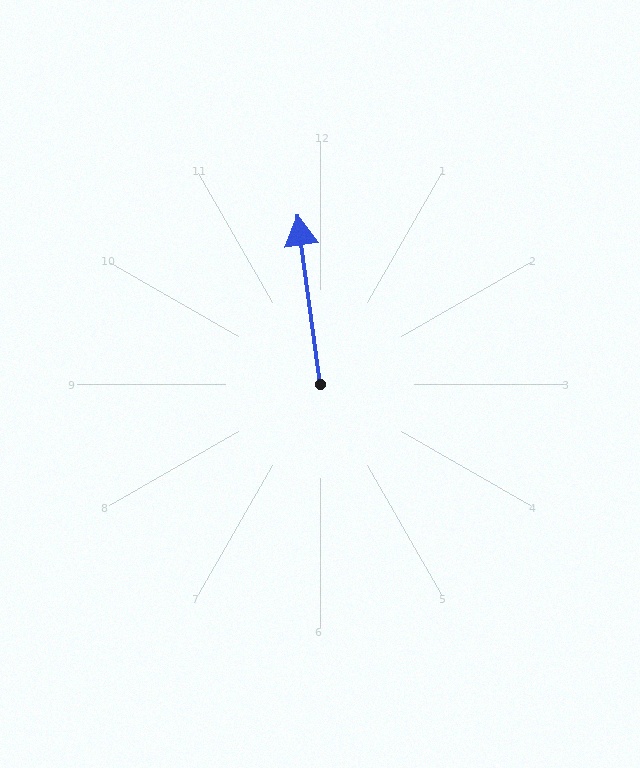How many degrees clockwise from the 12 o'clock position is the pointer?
Approximately 352 degrees.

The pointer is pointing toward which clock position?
Roughly 12 o'clock.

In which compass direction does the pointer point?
North.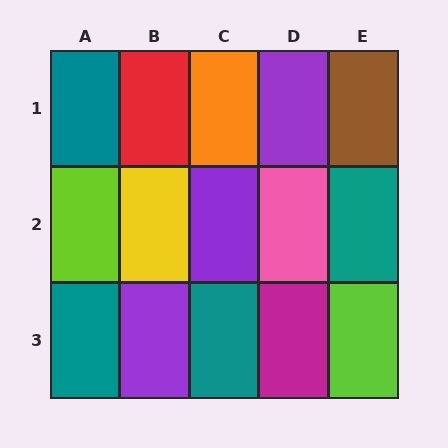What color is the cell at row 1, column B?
Red.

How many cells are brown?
1 cell is brown.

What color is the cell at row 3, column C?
Teal.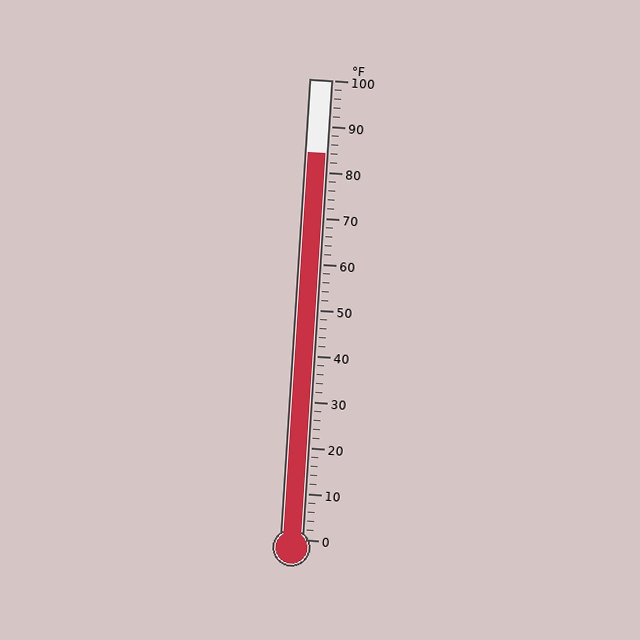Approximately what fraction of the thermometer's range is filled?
The thermometer is filled to approximately 85% of its range.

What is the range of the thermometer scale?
The thermometer scale ranges from 0°F to 100°F.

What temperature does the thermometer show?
The thermometer shows approximately 84°F.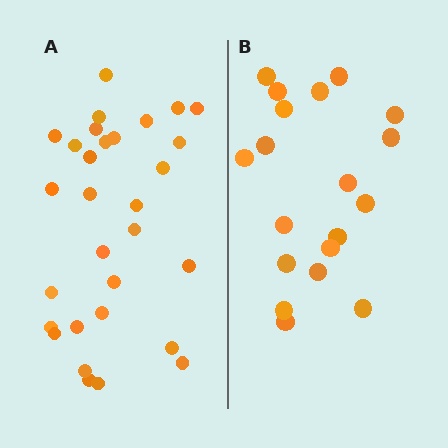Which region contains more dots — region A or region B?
Region A (the left region) has more dots.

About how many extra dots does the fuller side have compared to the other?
Region A has roughly 12 or so more dots than region B.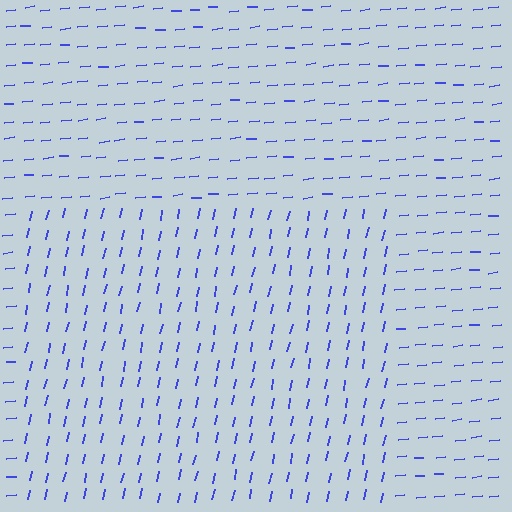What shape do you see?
I see a rectangle.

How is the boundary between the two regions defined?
The boundary is defined purely by a change in line orientation (approximately 72 degrees difference). All lines are the same color and thickness.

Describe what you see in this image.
The image is filled with small blue line segments. A rectangle region in the image has lines oriented differently from the surrounding lines, creating a visible texture boundary.